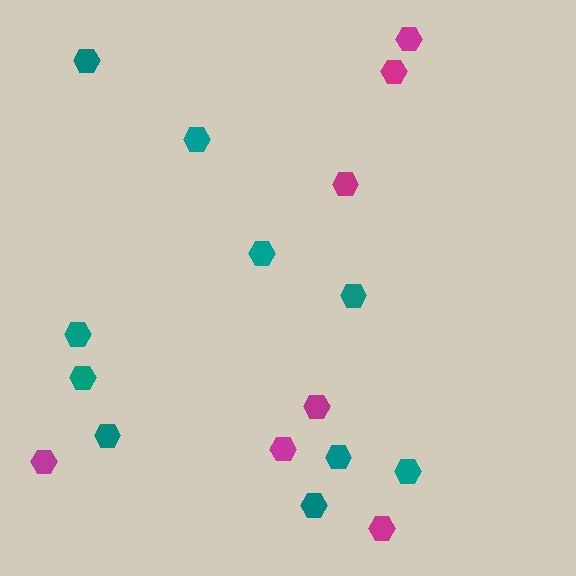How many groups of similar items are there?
There are 2 groups: one group of magenta hexagons (7) and one group of teal hexagons (10).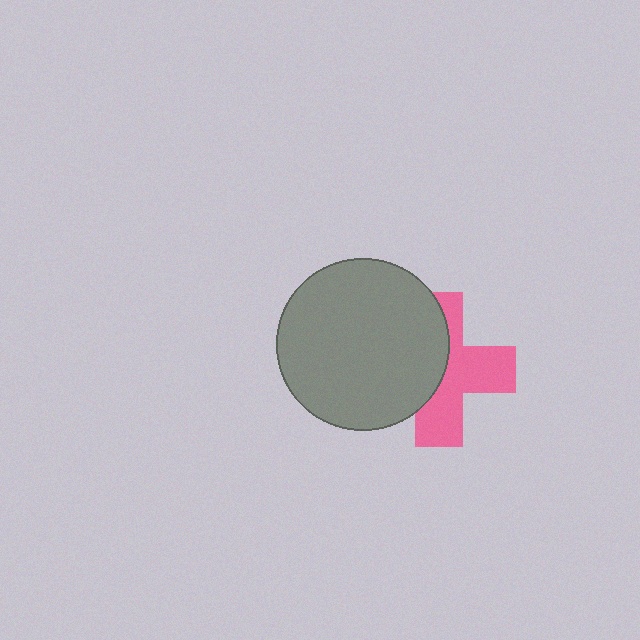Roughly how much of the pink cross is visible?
About half of it is visible (roughly 54%).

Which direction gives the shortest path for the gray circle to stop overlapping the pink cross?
Moving left gives the shortest separation.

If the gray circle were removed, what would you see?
You would see the complete pink cross.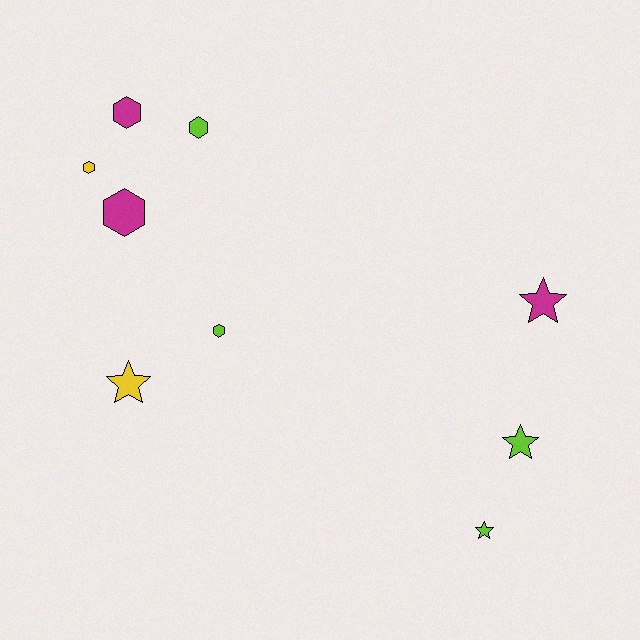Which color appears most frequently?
Lime, with 4 objects.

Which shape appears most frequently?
Hexagon, with 5 objects.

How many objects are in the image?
There are 9 objects.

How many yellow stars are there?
There is 1 yellow star.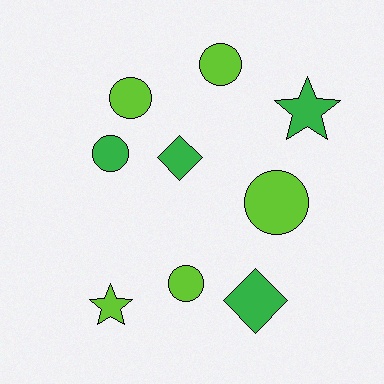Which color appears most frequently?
Lime, with 5 objects.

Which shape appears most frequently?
Circle, with 5 objects.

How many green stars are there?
There is 1 green star.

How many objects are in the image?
There are 9 objects.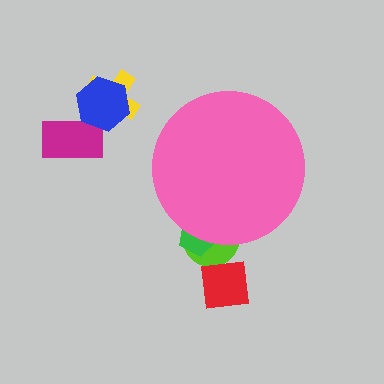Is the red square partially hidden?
No, the red square is fully visible.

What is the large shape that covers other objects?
A pink circle.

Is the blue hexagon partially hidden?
No, the blue hexagon is fully visible.